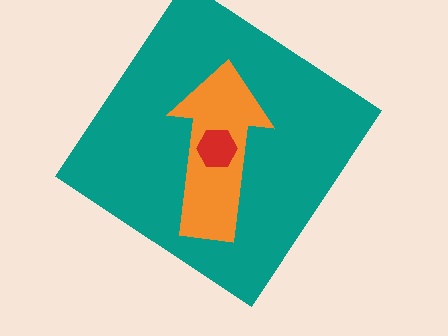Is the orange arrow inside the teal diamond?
Yes.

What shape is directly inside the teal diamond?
The orange arrow.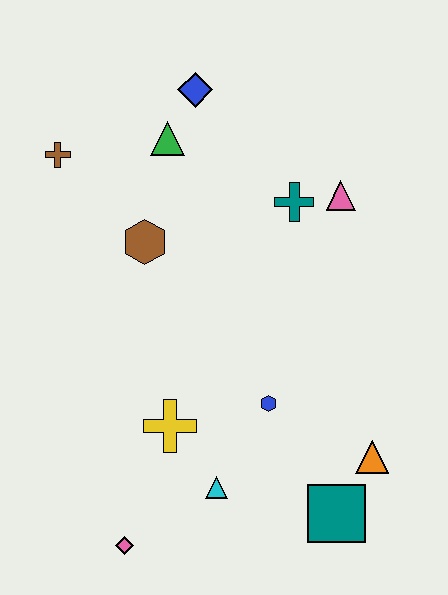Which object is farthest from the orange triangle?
The brown cross is farthest from the orange triangle.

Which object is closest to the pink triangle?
The teal cross is closest to the pink triangle.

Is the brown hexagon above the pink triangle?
No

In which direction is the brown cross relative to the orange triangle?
The brown cross is to the left of the orange triangle.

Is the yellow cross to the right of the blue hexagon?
No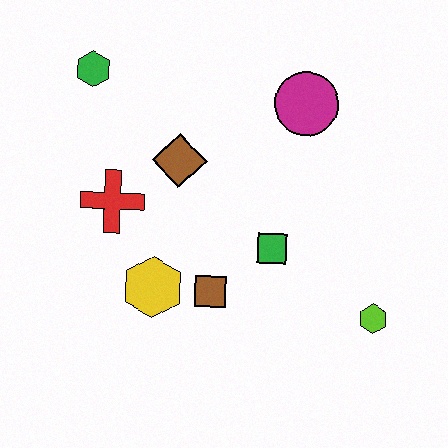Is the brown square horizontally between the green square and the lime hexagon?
No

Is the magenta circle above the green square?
Yes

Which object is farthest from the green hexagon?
The lime hexagon is farthest from the green hexagon.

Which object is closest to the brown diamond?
The red cross is closest to the brown diamond.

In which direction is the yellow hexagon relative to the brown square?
The yellow hexagon is to the left of the brown square.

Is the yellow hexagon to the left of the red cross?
No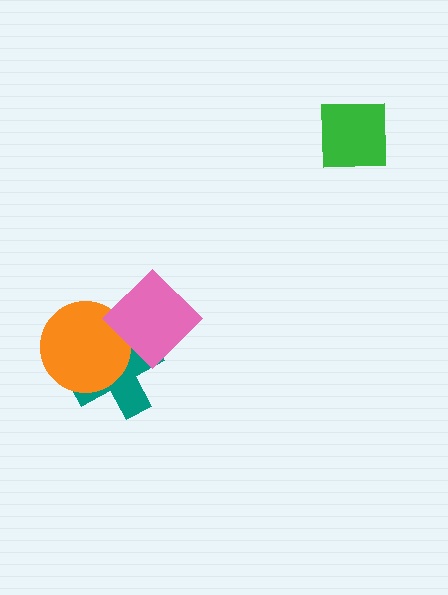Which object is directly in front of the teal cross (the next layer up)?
The orange circle is directly in front of the teal cross.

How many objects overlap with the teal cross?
2 objects overlap with the teal cross.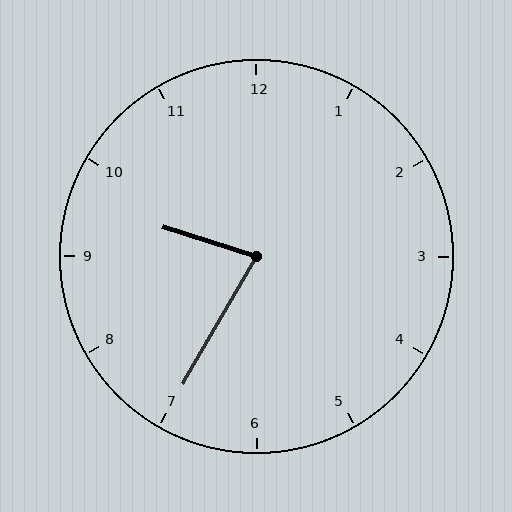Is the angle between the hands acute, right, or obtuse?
It is acute.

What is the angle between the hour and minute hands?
Approximately 78 degrees.